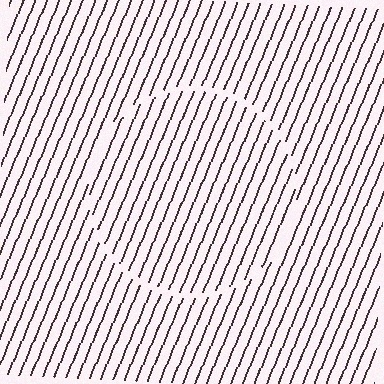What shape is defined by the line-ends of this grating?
An illusory circle. The interior of the shape contains the same grating, shifted by half a period — the contour is defined by the phase discontinuity where line-ends from the inner and outer gratings abut.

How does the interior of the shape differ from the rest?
The interior of the shape contains the same grating, shifted by half a period — the contour is defined by the phase discontinuity where line-ends from the inner and outer gratings abut.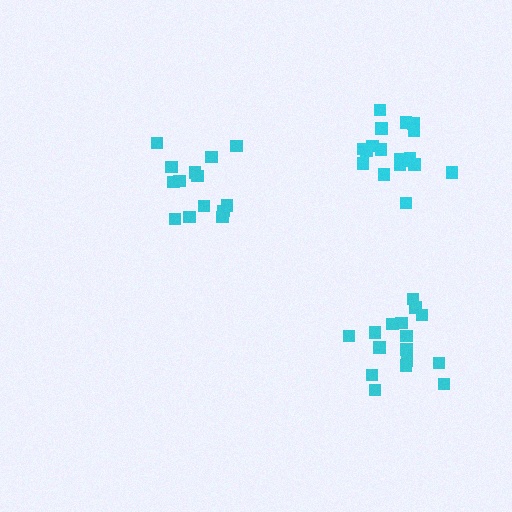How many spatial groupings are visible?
There are 3 spatial groupings.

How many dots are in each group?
Group 1: 14 dots, Group 2: 16 dots, Group 3: 18 dots (48 total).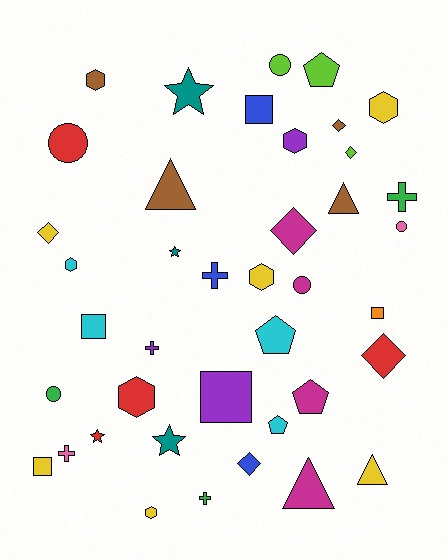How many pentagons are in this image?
There are 4 pentagons.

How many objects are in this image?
There are 40 objects.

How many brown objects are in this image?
There are 4 brown objects.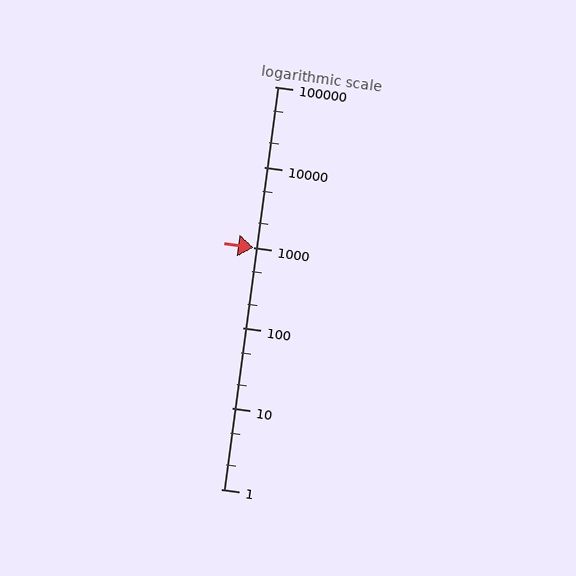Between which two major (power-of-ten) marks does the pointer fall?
The pointer is between 100 and 1000.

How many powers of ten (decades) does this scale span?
The scale spans 5 decades, from 1 to 100000.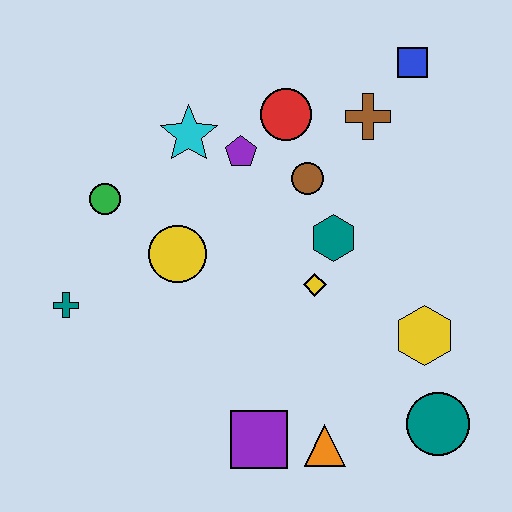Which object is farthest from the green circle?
The teal circle is farthest from the green circle.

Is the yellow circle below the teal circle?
No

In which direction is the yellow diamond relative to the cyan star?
The yellow diamond is below the cyan star.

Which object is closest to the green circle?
The yellow circle is closest to the green circle.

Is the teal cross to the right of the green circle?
No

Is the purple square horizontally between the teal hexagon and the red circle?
No